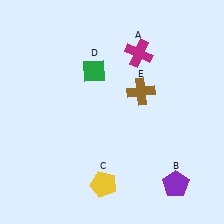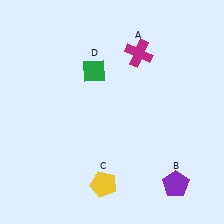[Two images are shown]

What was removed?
The brown cross (E) was removed in Image 2.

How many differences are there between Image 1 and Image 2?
There is 1 difference between the two images.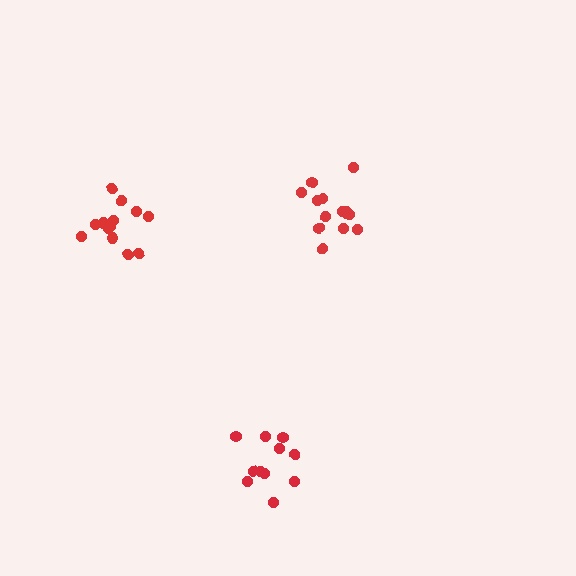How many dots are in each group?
Group 1: 11 dots, Group 2: 14 dots, Group 3: 13 dots (38 total).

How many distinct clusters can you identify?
There are 3 distinct clusters.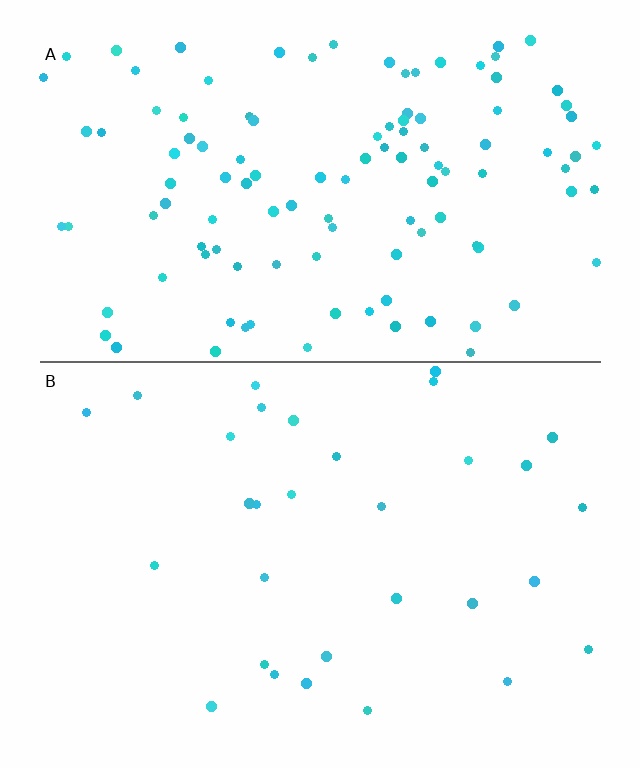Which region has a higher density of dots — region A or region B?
A (the top).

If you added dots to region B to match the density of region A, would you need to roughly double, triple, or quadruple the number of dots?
Approximately quadruple.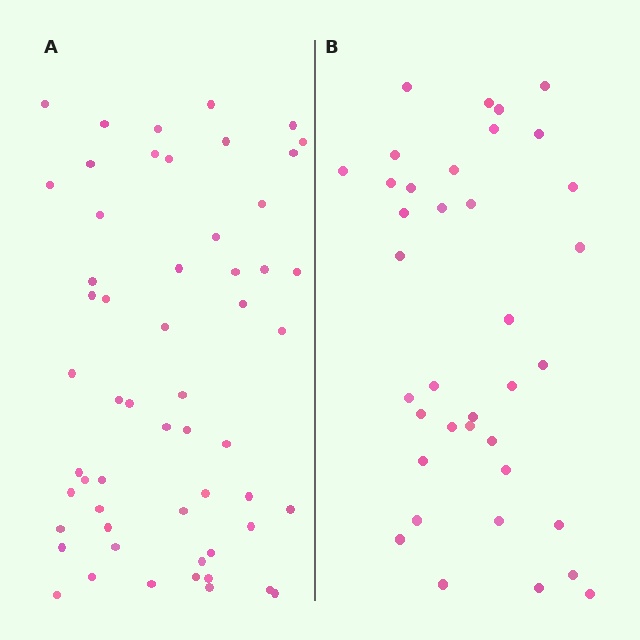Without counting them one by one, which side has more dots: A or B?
Region A (the left region) has more dots.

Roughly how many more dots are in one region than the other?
Region A has approximately 20 more dots than region B.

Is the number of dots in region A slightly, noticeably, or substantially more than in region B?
Region A has substantially more. The ratio is roughly 1.5 to 1.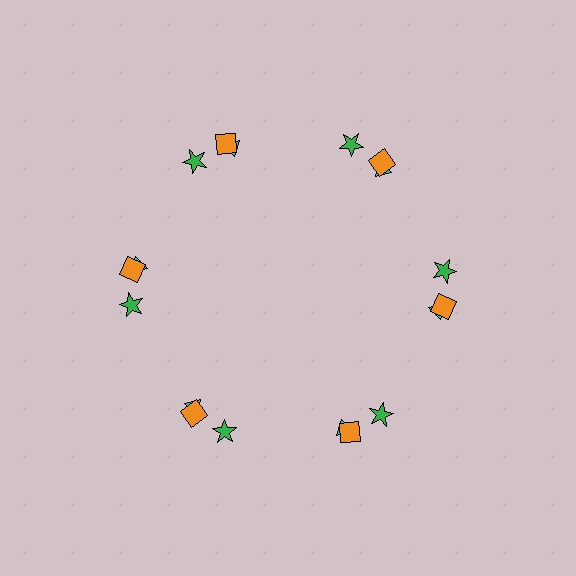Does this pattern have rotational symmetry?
Yes, this pattern has 6-fold rotational symmetry. It looks the same after rotating 60 degrees around the center.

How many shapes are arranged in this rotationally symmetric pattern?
There are 18 shapes, arranged in 6 groups of 3.